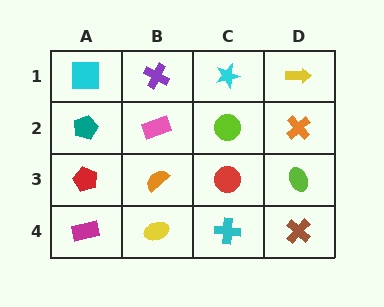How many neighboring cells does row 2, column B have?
4.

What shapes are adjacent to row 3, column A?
A teal pentagon (row 2, column A), a magenta rectangle (row 4, column A), an orange semicircle (row 3, column B).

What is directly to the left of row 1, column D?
A cyan star.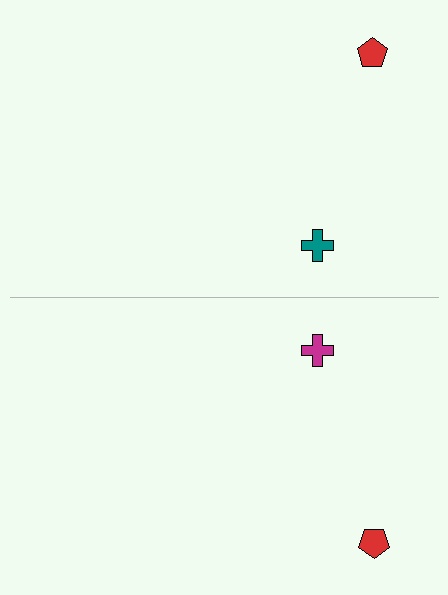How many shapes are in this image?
There are 4 shapes in this image.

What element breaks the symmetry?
The magenta cross on the bottom side breaks the symmetry — its mirror counterpart is teal.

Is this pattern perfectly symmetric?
No, the pattern is not perfectly symmetric. The magenta cross on the bottom side breaks the symmetry — its mirror counterpart is teal.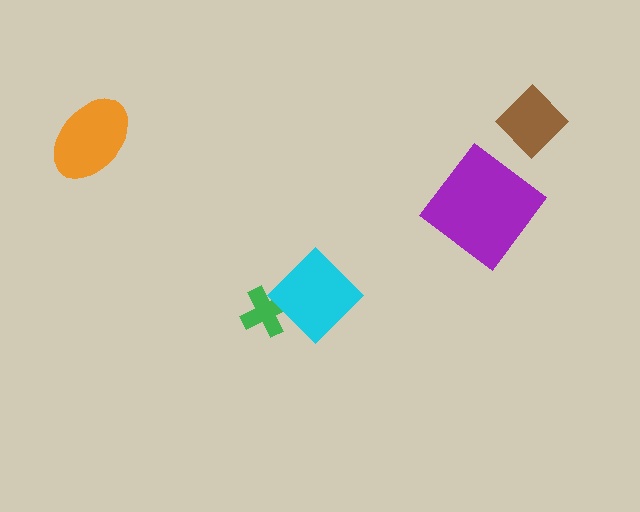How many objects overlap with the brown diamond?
0 objects overlap with the brown diamond.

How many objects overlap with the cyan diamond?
1 object overlaps with the cyan diamond.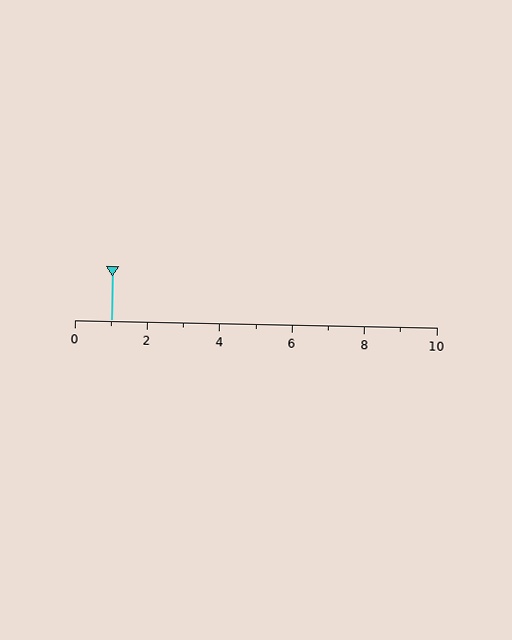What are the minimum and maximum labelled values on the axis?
The axis runs from 0 to 10.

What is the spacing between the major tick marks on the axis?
The major ticks are spaced 2 apart.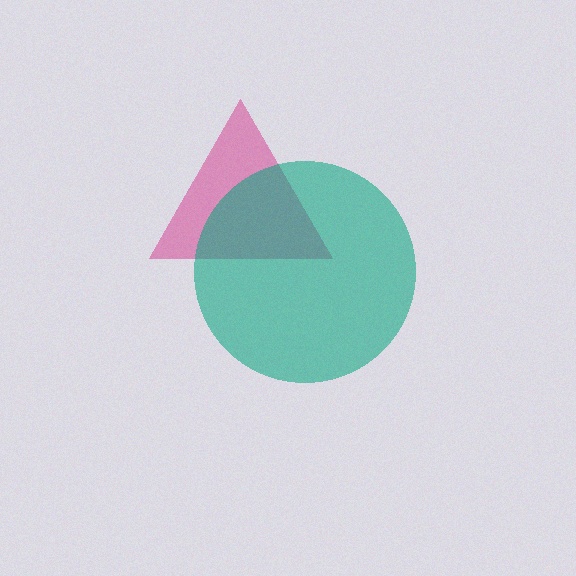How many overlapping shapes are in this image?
There are 2 overlapping shapes in the image.